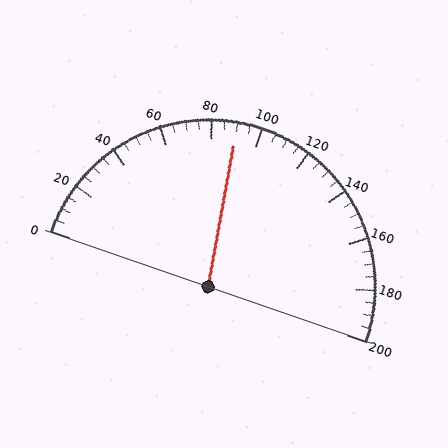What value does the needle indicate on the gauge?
The needle indicates approximately 90.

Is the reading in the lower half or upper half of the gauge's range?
The reading is in the lower half of the range (0 to 200).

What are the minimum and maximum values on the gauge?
The gauge ranges from 0 to 200.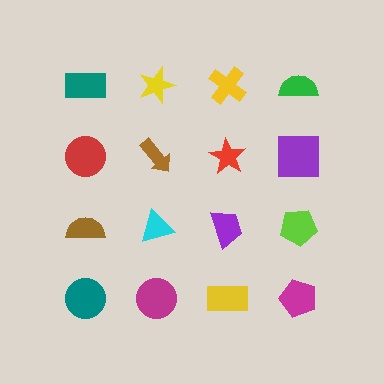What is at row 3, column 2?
A cyan triangle.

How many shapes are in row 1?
4 shapes.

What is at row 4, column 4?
A magenta pentagon.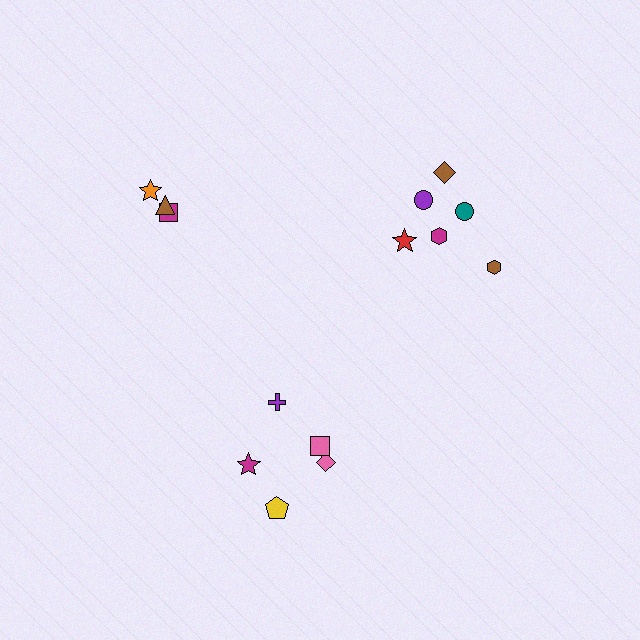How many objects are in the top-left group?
There are 3 objects.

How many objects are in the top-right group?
There are 6 objects.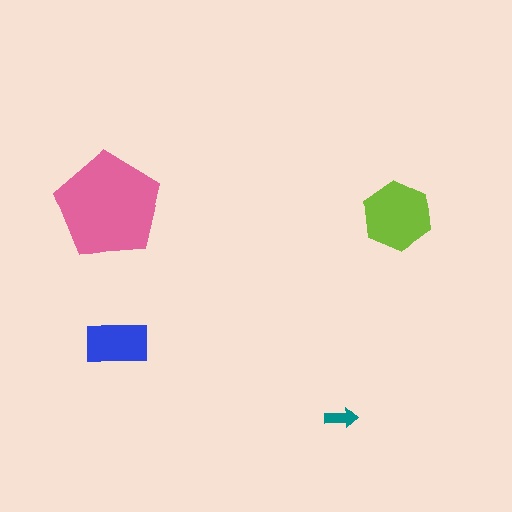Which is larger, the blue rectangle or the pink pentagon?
The pink pentagon.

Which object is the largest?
The pink pentagon.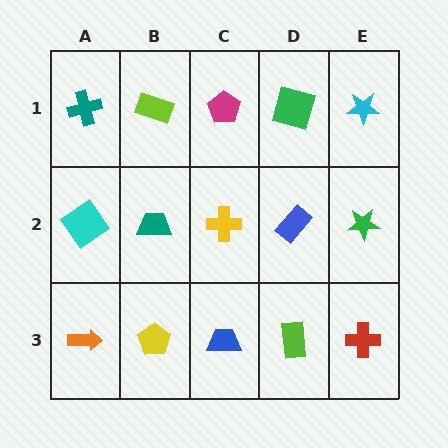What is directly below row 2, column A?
An orange arrow.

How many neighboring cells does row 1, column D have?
3.